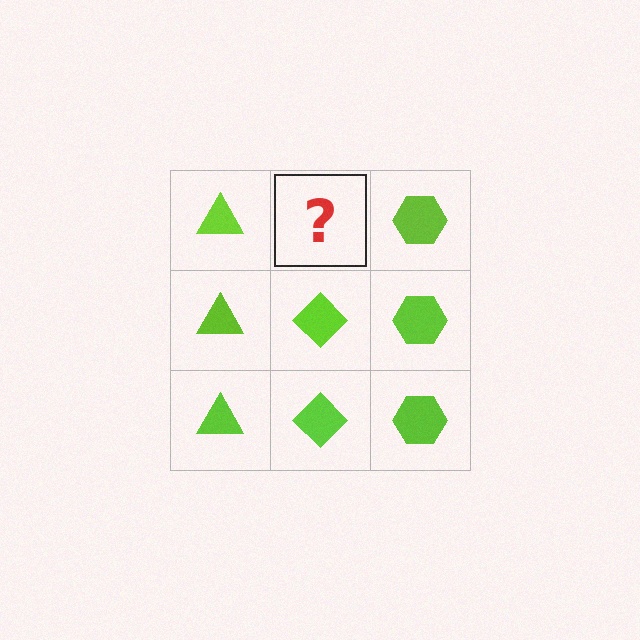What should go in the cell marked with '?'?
The missing cell should contain a lime diamond.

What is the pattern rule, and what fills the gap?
The rule is that each column has a consistent shape. The gap should be filled with a lime diamond.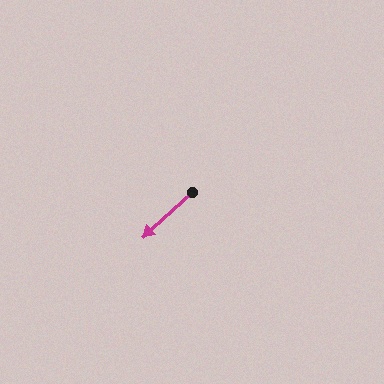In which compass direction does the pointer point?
Southwest.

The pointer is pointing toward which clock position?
Roughly 8 o'clock.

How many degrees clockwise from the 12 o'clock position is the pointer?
Approximately 228 degrees.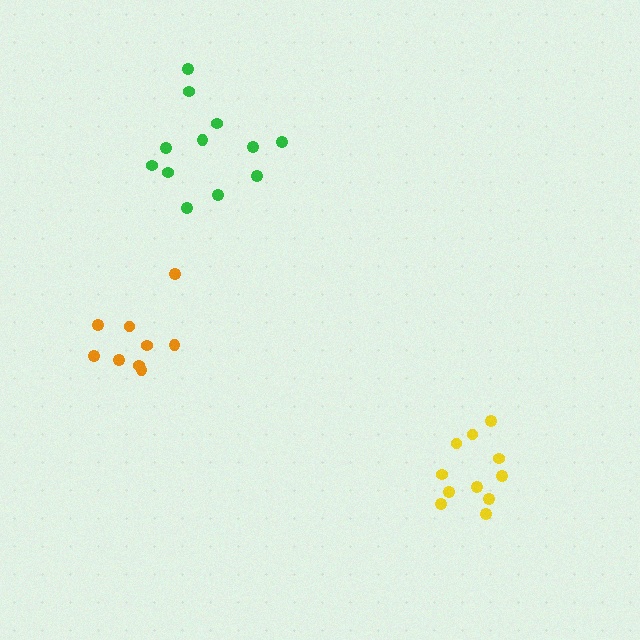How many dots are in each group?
Group 1: 12 dots, Group 2: 9 dots, Group 3: 11 dots (32 total).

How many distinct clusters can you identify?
There are 3 distinct clusters.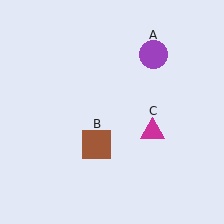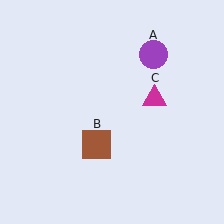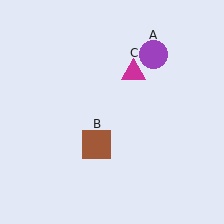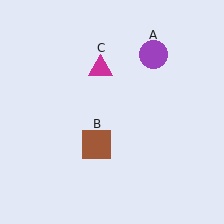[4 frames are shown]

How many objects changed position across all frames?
1 object changed position: magenta triangle (object C).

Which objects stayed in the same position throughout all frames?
Purple circle (object A) and brown square (object B) remained stationary.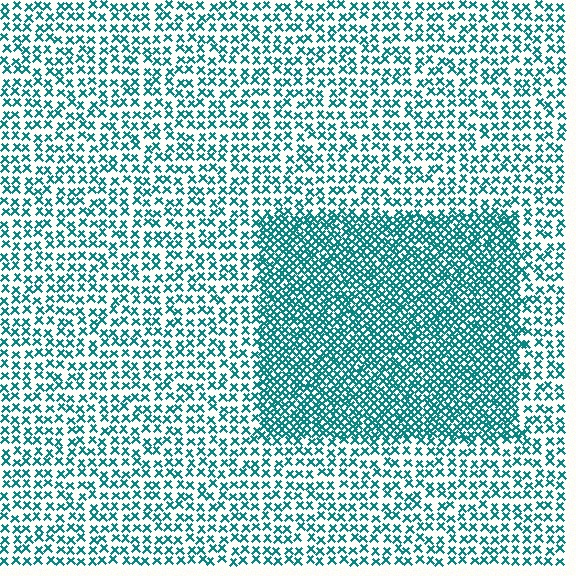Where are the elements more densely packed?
The elements are more densely packed inside the rectangle boundary.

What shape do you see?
I see a rectangle.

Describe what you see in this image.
The image contains small teal elements arranged at two different densities. A rectangle-shaped region is visible where the elements are more densely packed than the surrounding area.